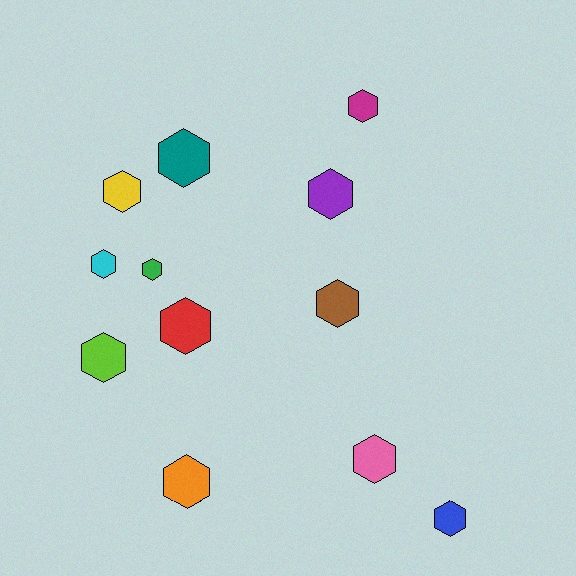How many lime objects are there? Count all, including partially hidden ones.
There is 1 lime object.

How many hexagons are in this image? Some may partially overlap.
There are 12 hexagons.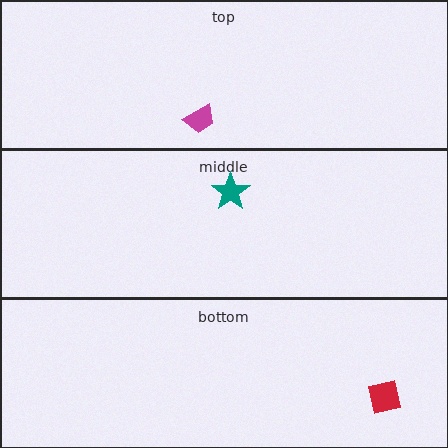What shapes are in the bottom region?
The red square.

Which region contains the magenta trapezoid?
The top region.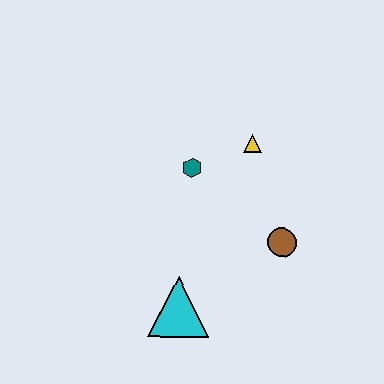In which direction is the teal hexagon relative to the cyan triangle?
The teal hexagon is above the cyan triangle.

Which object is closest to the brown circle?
The yellow triangle is closest to the brown circle.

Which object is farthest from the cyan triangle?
The yellow triangle is farthest from the cyan triangle.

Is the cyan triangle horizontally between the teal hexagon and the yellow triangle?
No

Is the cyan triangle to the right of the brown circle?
No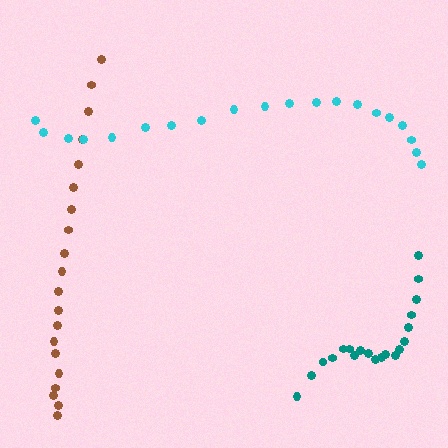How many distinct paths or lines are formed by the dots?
There are 3 distinct paths.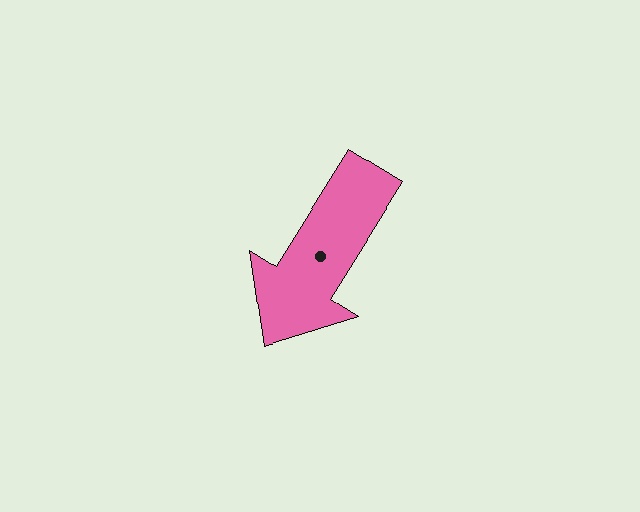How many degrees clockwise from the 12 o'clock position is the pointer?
Approximately 212 degrees.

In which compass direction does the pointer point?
Southwest.